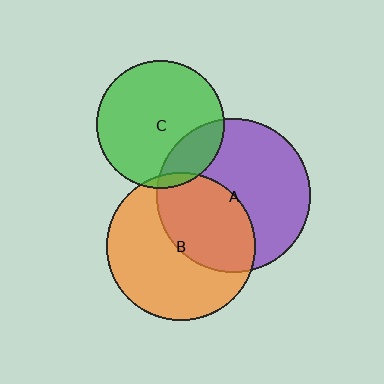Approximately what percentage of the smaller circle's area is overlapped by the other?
Approximately 45%.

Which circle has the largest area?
Circle A (purple).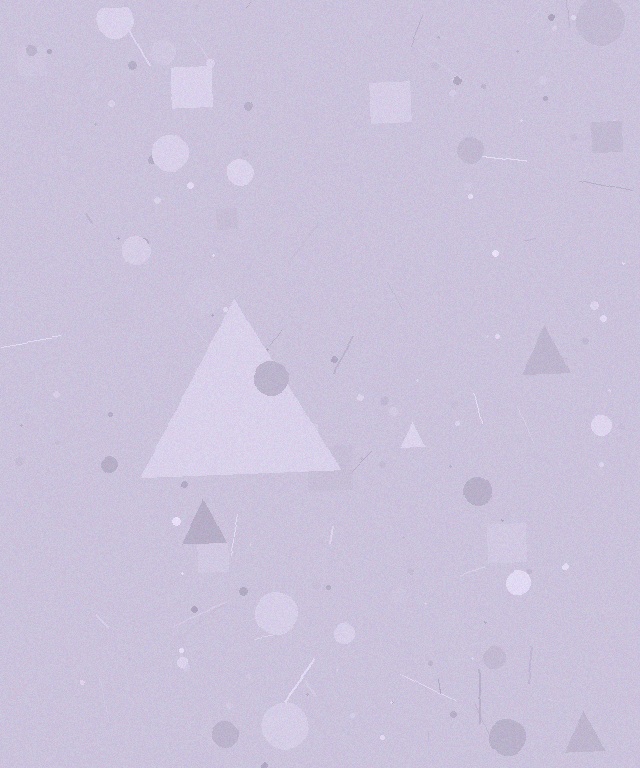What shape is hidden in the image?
A triangle is hidden in the image.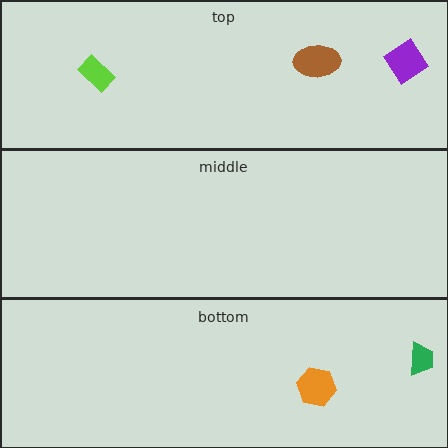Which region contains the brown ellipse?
The top region.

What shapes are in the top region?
The brown ellipse, the purple diamond, the lime rectangle.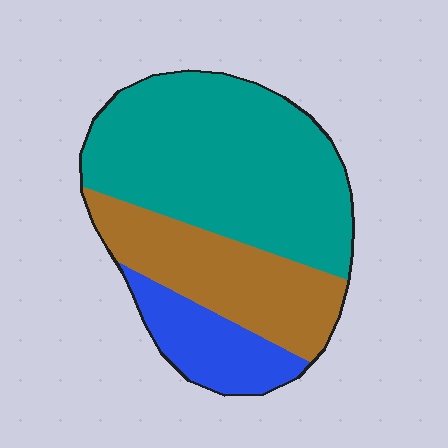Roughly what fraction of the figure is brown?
Brown takes up about one quarter (1/4) of the figure.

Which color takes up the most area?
Teal, at roughly 55%.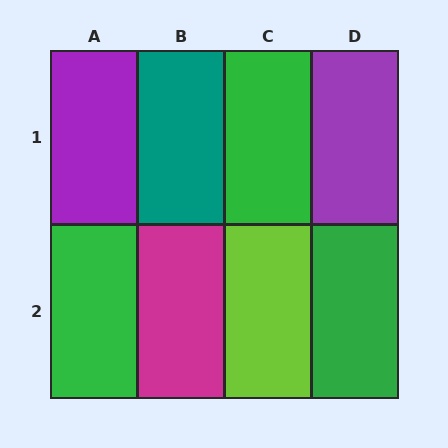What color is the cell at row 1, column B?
Teal.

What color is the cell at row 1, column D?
Purple.